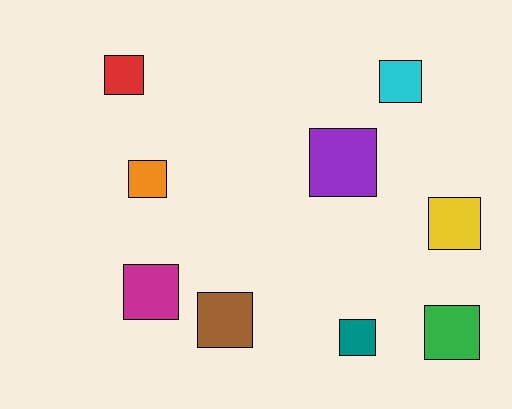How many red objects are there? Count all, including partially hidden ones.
There is 1 red object.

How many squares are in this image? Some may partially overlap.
There are 9 squares.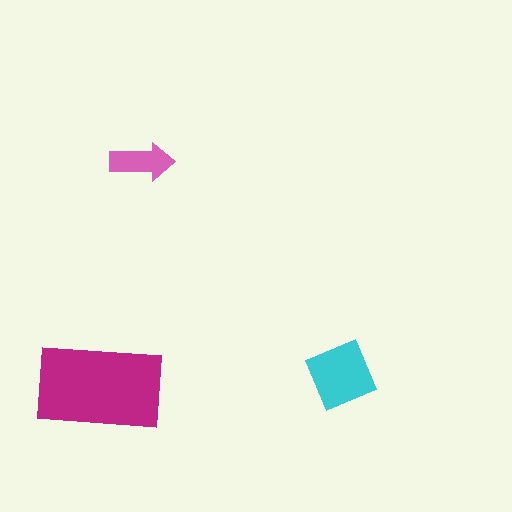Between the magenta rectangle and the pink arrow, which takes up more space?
The magenta rectangle.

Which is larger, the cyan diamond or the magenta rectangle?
The magenta rectangle.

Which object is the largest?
The magenta rectangle.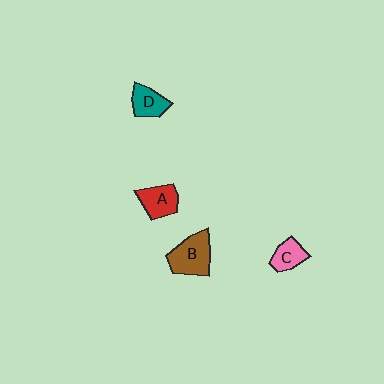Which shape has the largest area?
Shape B (brown).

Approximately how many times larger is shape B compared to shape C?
Approximately 1.7 times.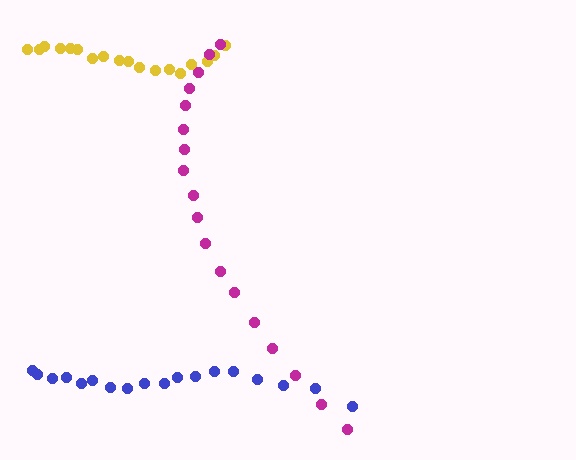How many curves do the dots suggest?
There are 3 distinct paths.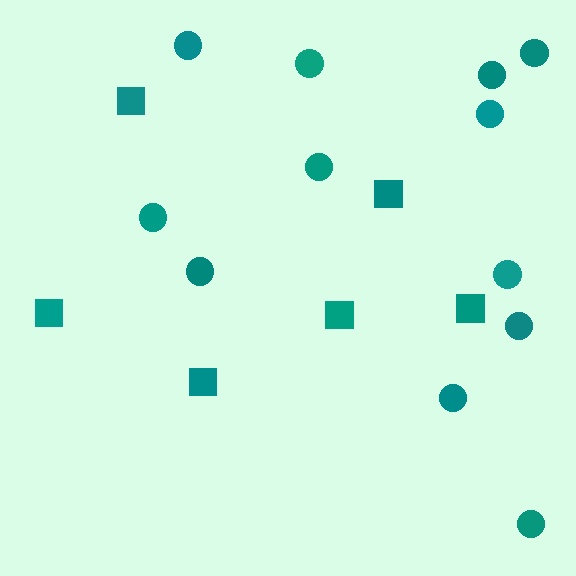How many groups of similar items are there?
There are 2 groups: one group of circles (12) and one group of squares (6).